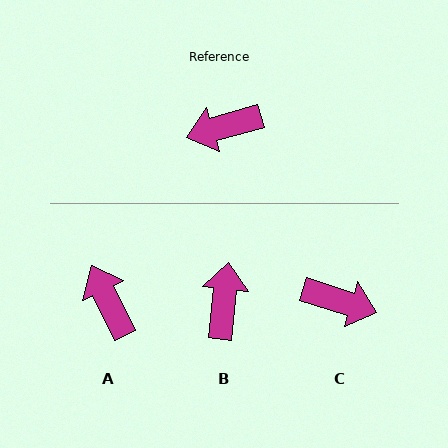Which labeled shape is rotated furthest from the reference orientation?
C, about 147 degrees away.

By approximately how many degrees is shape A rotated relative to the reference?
Approximately 80 degrees clockwise.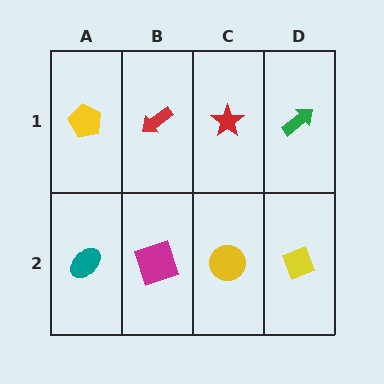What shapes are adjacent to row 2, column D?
A green arrow (row 1, column D), a yellow circle (row 2, column C).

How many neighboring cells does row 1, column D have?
2.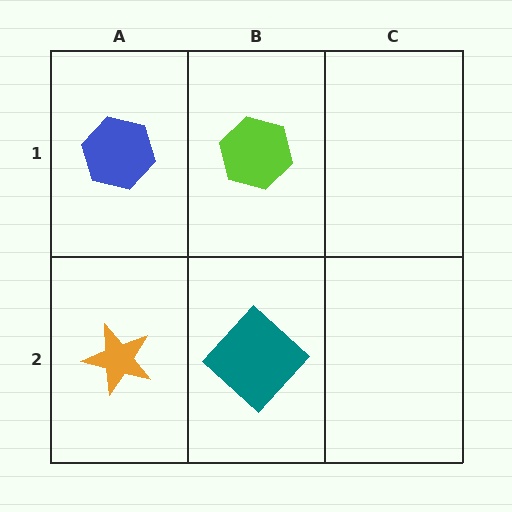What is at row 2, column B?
A teal diamond.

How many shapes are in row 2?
2 shapes.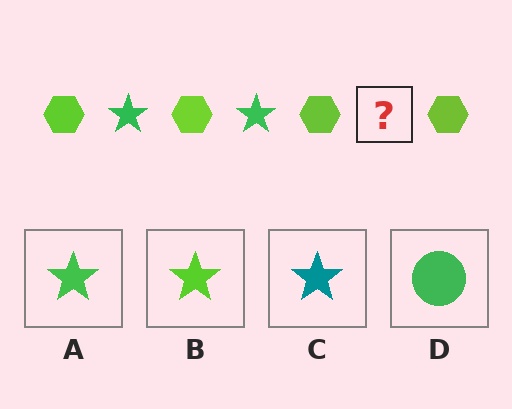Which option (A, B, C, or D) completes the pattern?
A.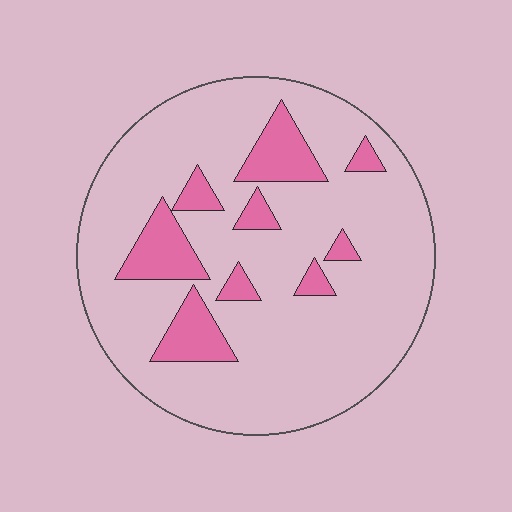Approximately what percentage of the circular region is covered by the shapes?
Approximately 15%.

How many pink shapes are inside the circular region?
9.